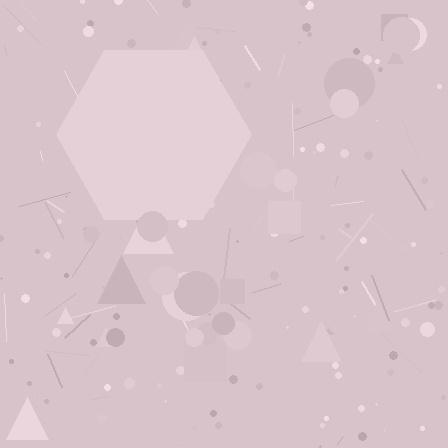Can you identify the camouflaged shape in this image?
The camouflaged shape is a hexagon.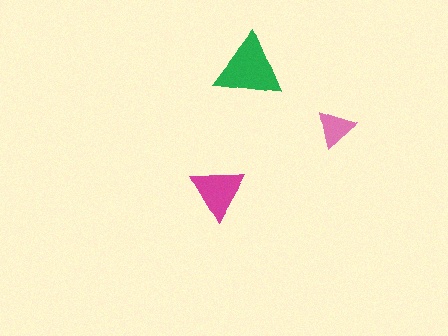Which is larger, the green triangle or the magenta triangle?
The green one.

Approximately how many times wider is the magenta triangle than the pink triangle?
About 1.5 times wider.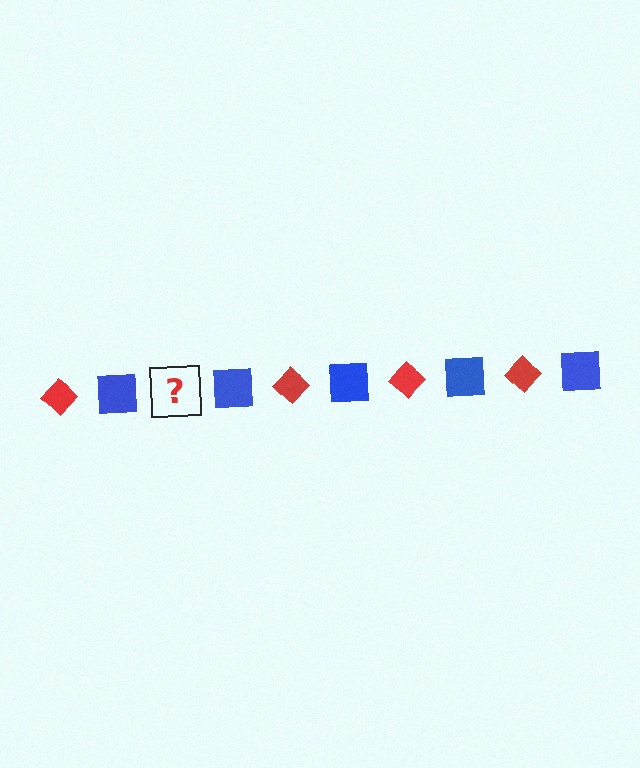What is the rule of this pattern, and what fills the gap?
The rule is that the pattern alternates between red diamond and blue square. The gap should be filled with a red diamond.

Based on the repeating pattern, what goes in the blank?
The blank should be a red diamond.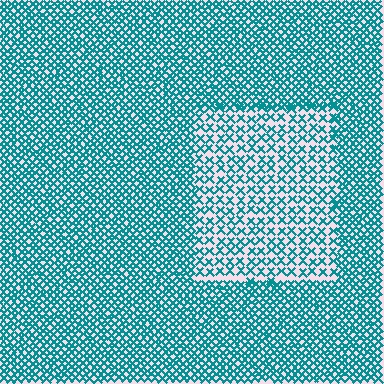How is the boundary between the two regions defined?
The boundary is defined by a change in element density (approximately 2.0x ratio). All elements are the same color, size, and shape.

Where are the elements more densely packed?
The elements are more densely packed outside the rectangle boundary.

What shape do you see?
I see a rectangle.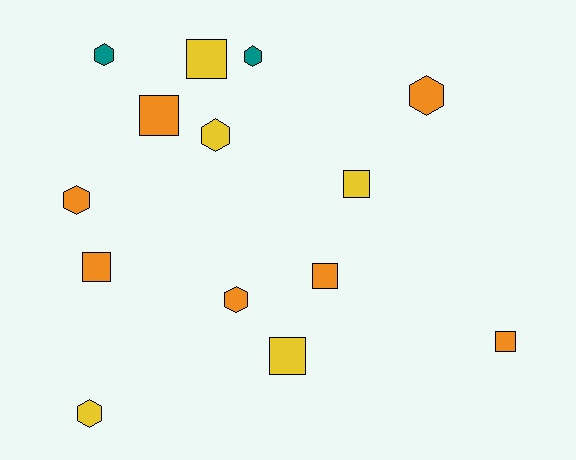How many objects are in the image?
There are 14 objects.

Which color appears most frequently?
Orange, with 7 objects.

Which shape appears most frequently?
Hexagon, with 7 objects.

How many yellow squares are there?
There are 3 yellow squares.